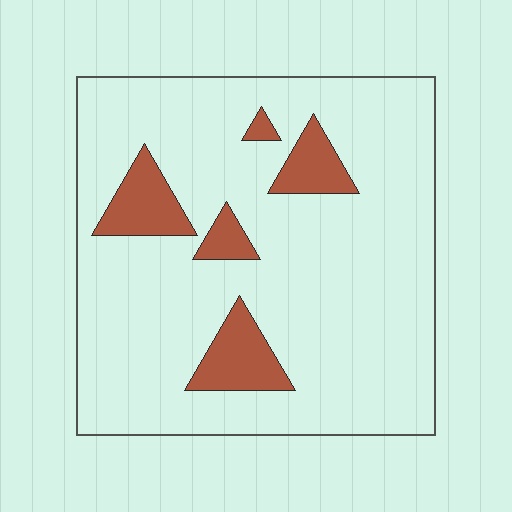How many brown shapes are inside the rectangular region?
5.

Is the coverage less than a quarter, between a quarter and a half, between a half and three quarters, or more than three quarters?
Less than a quarter.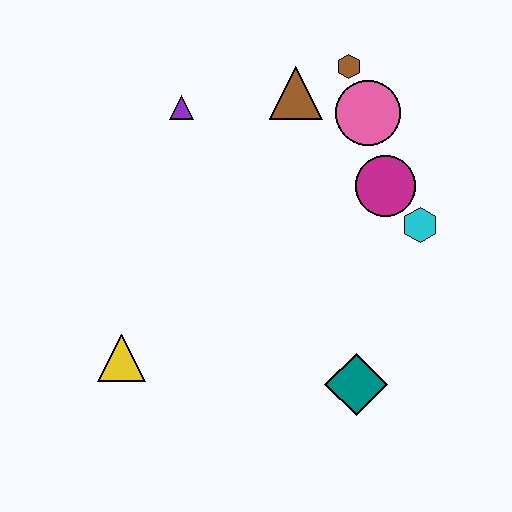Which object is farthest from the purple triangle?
The teal diamond is farthest from the purple triangle.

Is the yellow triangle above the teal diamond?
Yes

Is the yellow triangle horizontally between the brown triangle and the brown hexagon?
No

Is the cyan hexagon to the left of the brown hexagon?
No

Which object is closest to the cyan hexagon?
The magenta circle is closest to the cyan hexagon.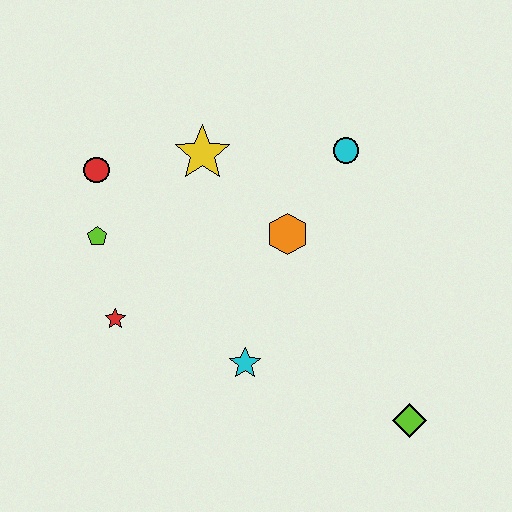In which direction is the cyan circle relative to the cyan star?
The cyan circle is above the cyan star.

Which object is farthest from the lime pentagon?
The lime diamond is farthest from the lime pentagon.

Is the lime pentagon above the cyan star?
Yes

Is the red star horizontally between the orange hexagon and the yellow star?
No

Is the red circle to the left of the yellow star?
Yes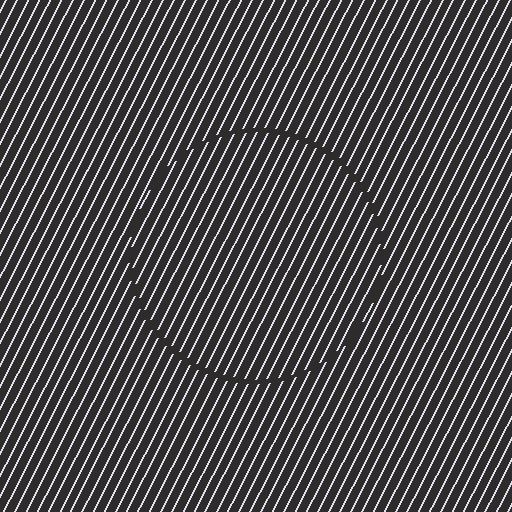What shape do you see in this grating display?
An illusory circle. The interior of the shape contains the same grating, shifted by half a period — the contour is defined by the phase discontinuity where line-ends from the inner and outer gratings abut.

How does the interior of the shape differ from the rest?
The interior of the shape contains the same grating, shifted by half a period — the contour is defined by the phase discontinuity where line-ends from the inner and outer gratings abut.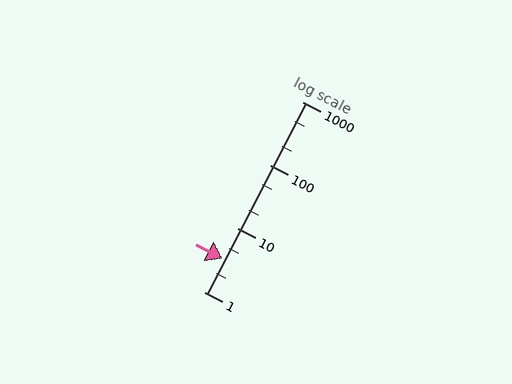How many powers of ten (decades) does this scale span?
The scale spans 3 decades, from 1 to 1000.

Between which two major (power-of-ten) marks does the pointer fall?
The pointer is between 1 and 10.